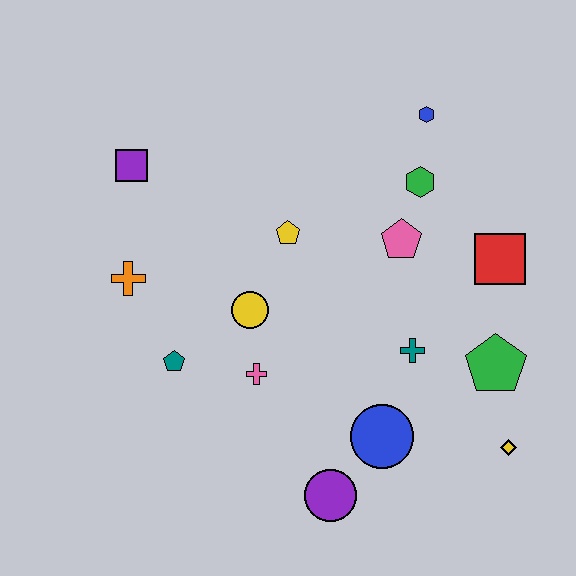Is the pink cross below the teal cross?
Yes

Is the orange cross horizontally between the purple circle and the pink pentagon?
No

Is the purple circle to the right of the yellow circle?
Yes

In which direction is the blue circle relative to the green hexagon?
The blue circle is below the green hexagon.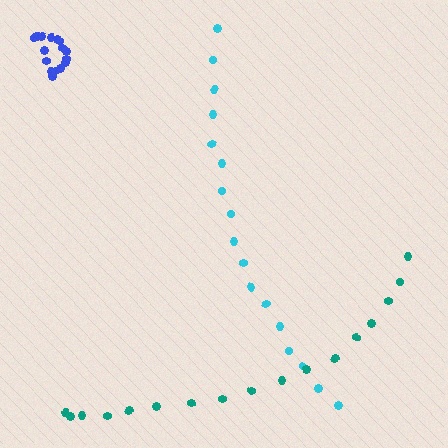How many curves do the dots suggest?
There are 3 distinct paths.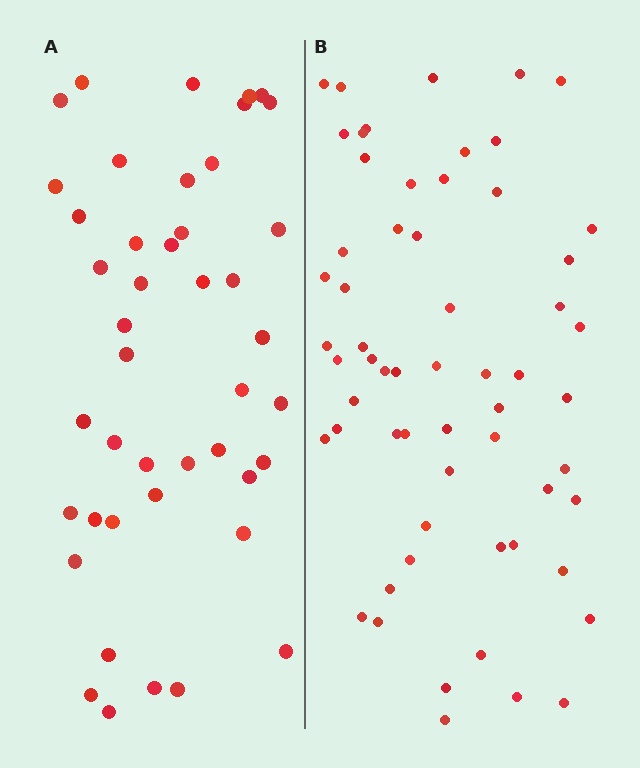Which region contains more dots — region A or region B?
Region B (the right region) has more dots.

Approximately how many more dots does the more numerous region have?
Region B has approximately 15 more dots than region A.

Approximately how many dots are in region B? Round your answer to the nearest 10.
About 60 dots.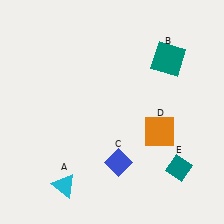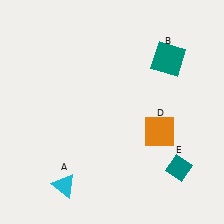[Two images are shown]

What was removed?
The blue diamond (C) was removed in Image 2.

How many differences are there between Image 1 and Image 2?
There is 1 difference between the two images.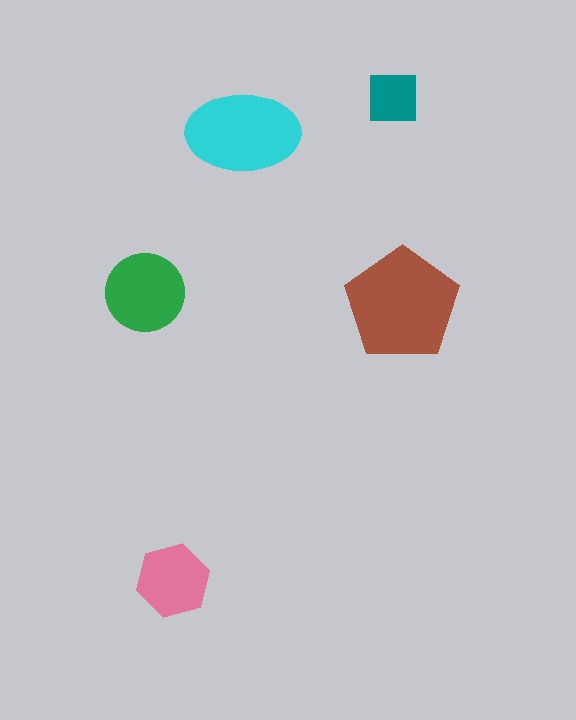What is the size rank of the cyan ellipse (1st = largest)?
2nd.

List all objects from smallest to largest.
The teal square, the pink hexagon, the green circle, the cyan ellipse, the brown pentagon.